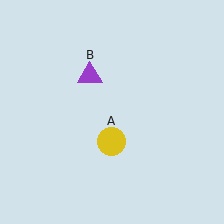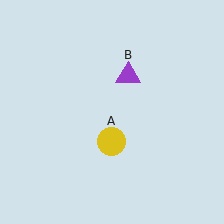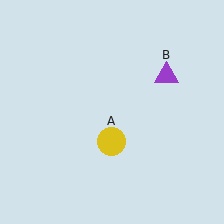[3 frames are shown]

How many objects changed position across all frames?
1 object changed position: purple triangle (object B).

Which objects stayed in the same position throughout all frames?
Yellow circle (object A) remained stationary.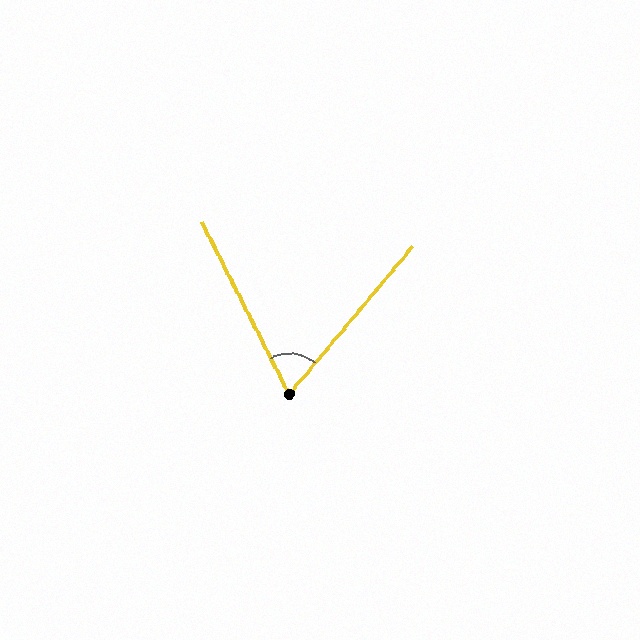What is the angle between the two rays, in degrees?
Approximately 67 degrees.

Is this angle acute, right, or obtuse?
It is acute.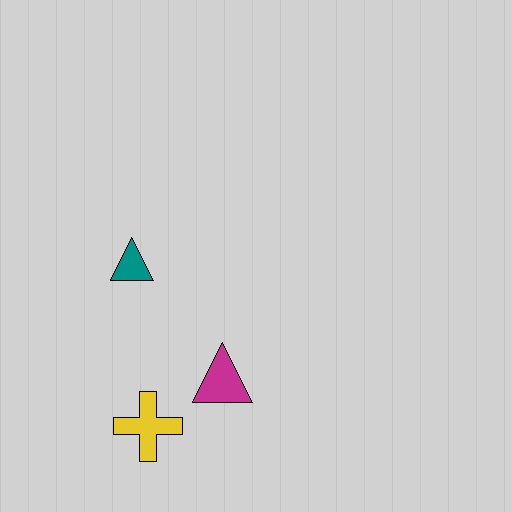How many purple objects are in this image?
There are no purple objects.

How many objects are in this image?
There are 3 objects.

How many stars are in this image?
There are no stars.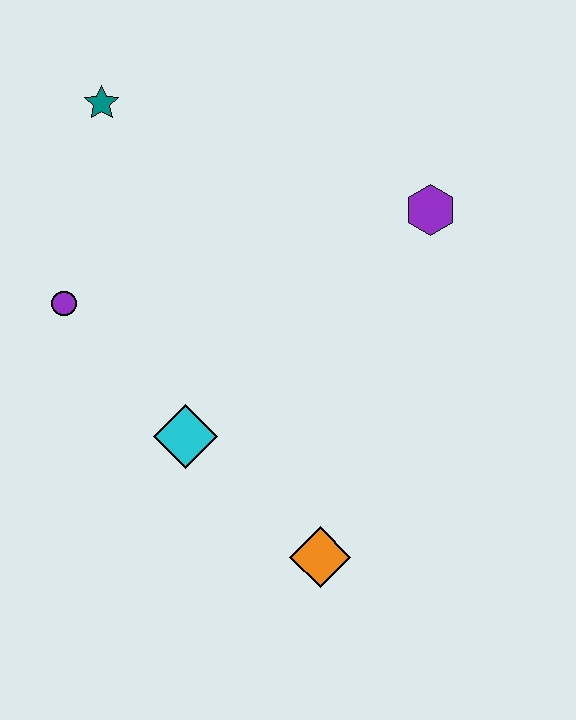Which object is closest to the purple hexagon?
The cyan diamond is closest to the purple hexagon.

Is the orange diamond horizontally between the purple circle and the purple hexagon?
Yes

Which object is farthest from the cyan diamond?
The teal star is farthest from the cyan diamond.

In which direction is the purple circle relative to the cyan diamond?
The purple circle is above the cyan diamond.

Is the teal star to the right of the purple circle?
Yes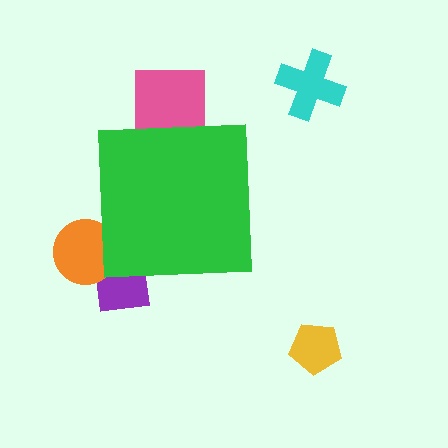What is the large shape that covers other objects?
A green square.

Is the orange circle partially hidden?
Yes, the orange circle is partially hidden behind the green square.